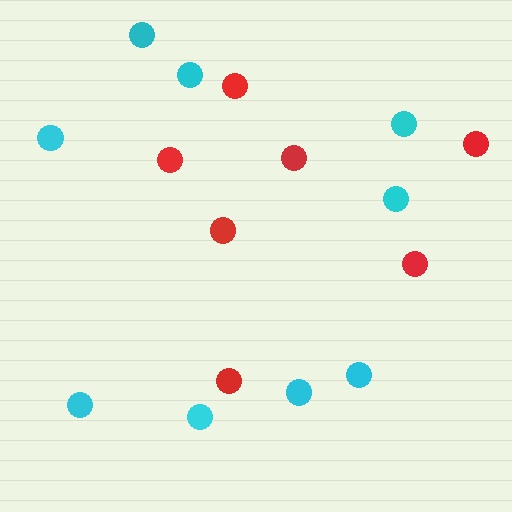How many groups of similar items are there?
There are 2 groups: one group of red circles (7) and one group of cyan circles (9).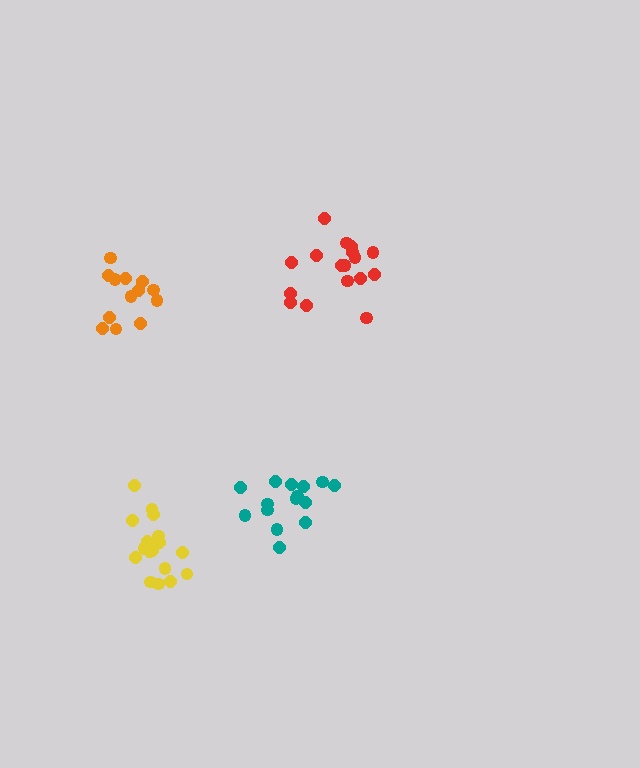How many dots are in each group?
Group 1: 13 dots, Group 2: 17 dots, Group 3: 17 dots, Group 4: 15 dots (62 total).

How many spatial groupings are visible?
There are 4 spatial groupings.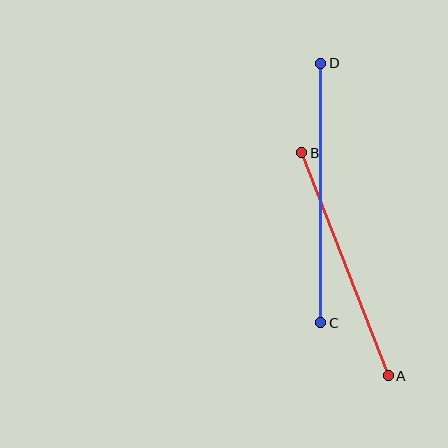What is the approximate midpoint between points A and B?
The midpoint is at approximately (345, 264) pixels.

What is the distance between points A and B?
The distance is approximately 239 pixels.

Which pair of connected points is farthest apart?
Points C and D are farthest apart.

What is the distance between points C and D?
The distance is approximately 260 pixels.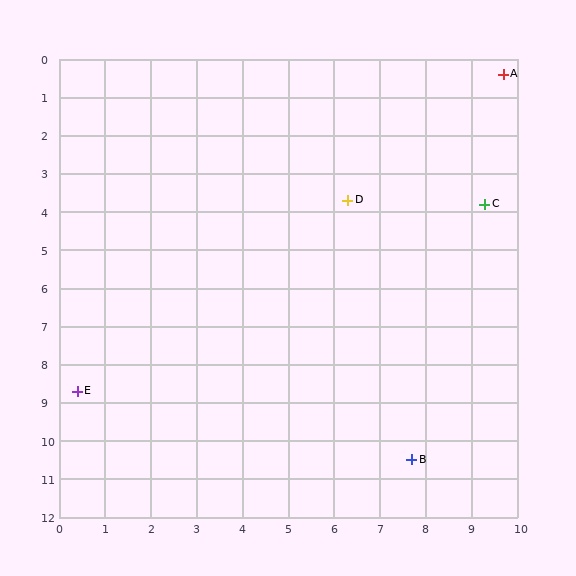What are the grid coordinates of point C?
Point C is at approximately (9.3, 3.8).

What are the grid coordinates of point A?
Point A is at approximately (9.7, 0.4).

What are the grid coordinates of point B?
Point B is at approximately (7.7, 10.5).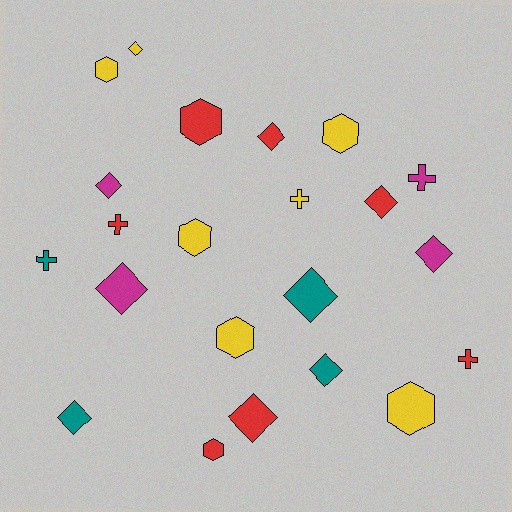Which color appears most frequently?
Yellow, with 7 objects.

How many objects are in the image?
There are 22 objects.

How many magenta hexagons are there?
There are no magenta hexagons.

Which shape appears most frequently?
Diamond, with 10 objects.